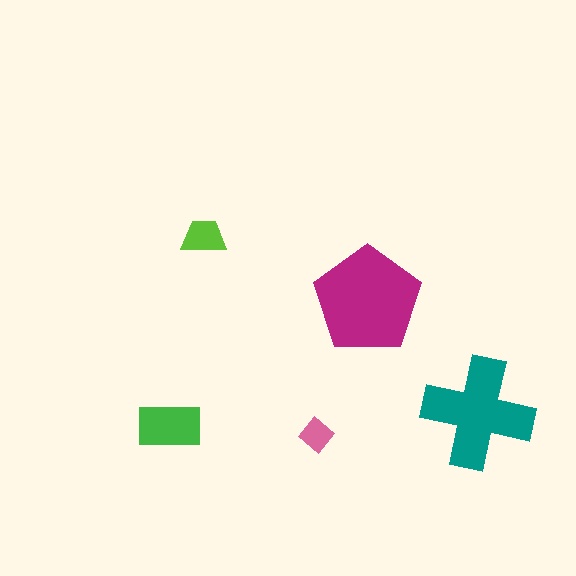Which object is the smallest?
The pink diamond.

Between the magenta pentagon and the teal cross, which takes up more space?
The magenta pentagon.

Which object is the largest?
The magenta pentagon.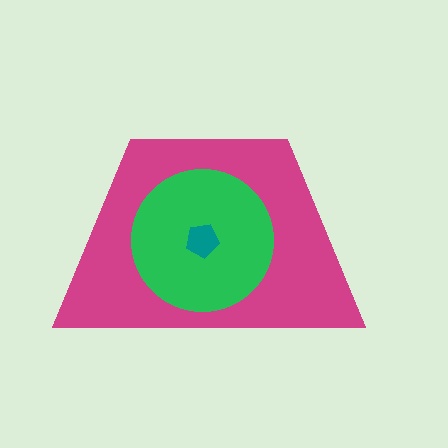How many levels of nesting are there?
3.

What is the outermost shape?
The magenta trapezoid.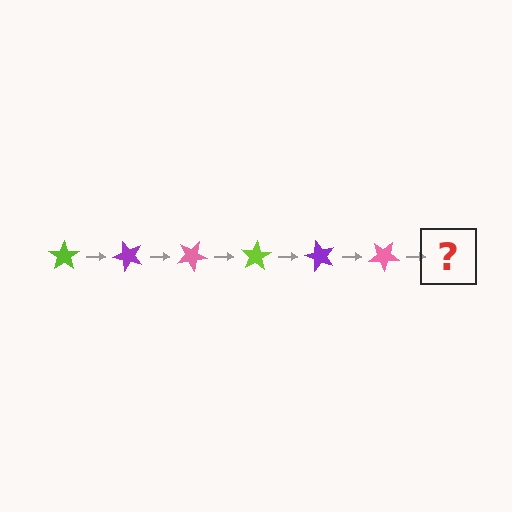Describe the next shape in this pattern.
It should be a lime star, rotated 300 degrees from the start.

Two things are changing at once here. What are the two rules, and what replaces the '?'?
The two rules are that it rotates 50 degrees each step and the color cycles through lime, purple, and pink. The '?' should be a lime star, rotated 300 degrees from the start.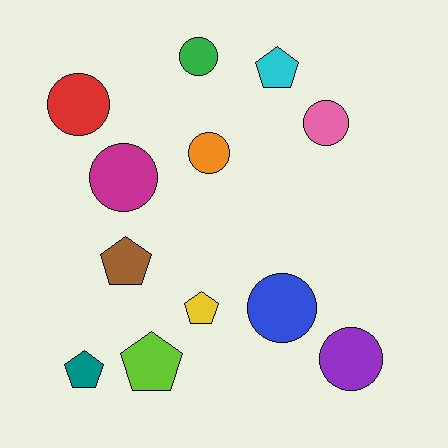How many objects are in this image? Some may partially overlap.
There are 12 objects.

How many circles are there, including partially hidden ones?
There are 7 circles.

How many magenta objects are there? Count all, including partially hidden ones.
There is 1 magenta object.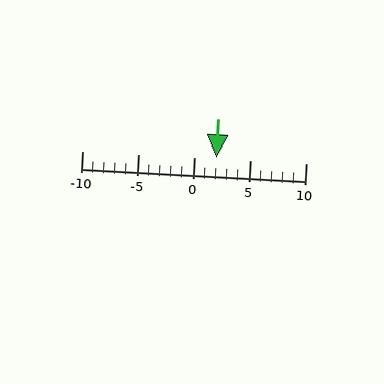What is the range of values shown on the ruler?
The ruler shows values from -10 to 10.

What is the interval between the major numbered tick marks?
The major tick marks are spaced 5 units apart.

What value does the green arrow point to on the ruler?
The green arrow points to approximately 2.